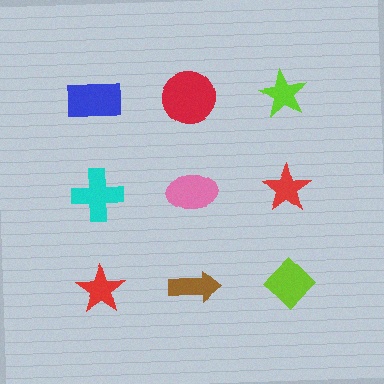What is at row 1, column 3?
A lime star.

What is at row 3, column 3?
A lime diamond.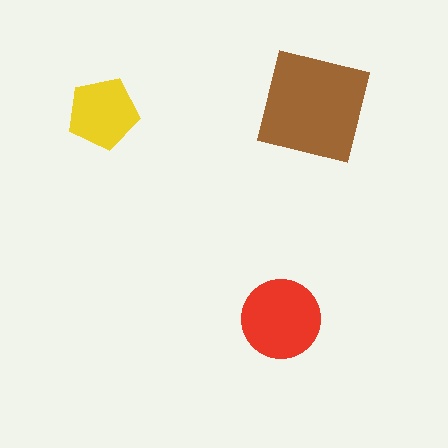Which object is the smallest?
The yellow pentagon.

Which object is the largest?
The brown square.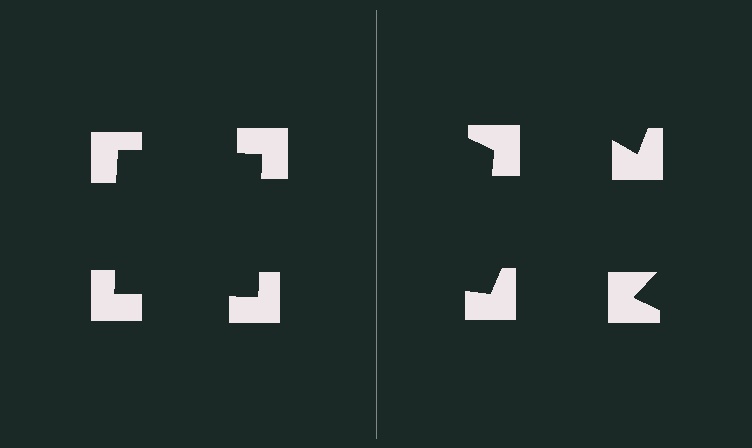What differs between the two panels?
The notched squares are positioned identically on both sides; only the wedge orientations differ. On the left they align to a square; on the right they are misaligned.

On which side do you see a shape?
An illusory square appears on the left side. On the right side the wedge cuts are rotated, so no coherent shape forms.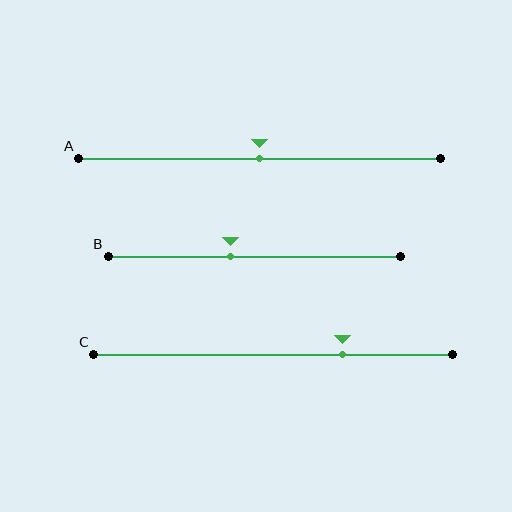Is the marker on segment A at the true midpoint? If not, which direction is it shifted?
Yes, the marker on segment A is at the true midpoint.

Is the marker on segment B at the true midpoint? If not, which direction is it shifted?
No, the marker on segment B is shifted to the left by about 8% of the segment length.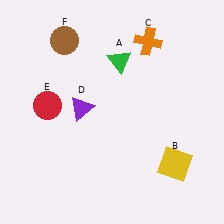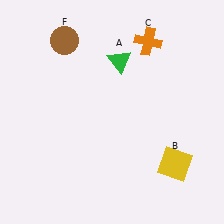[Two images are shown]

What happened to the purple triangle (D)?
The purple triangle (D) was removed in Image 2. It was in the top-left area of Image 1.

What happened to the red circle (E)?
The red circle (E) was removed in Image 2. It was in the top-left area of Image 1.